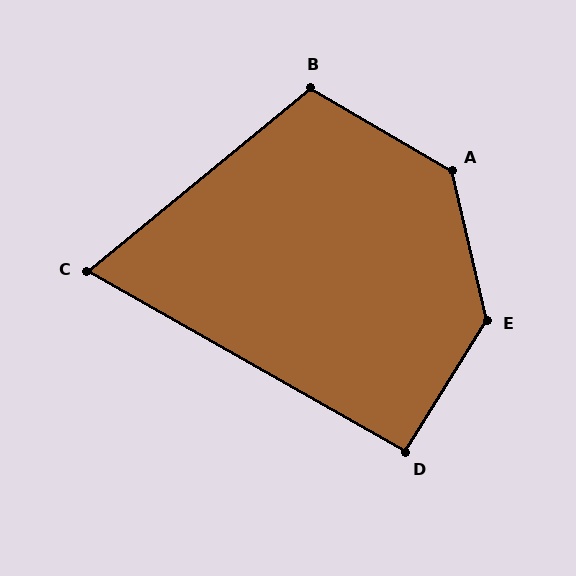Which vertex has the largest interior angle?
E, at approximately 135 degrees.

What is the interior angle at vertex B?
Approximately 110 degrees (obtuse).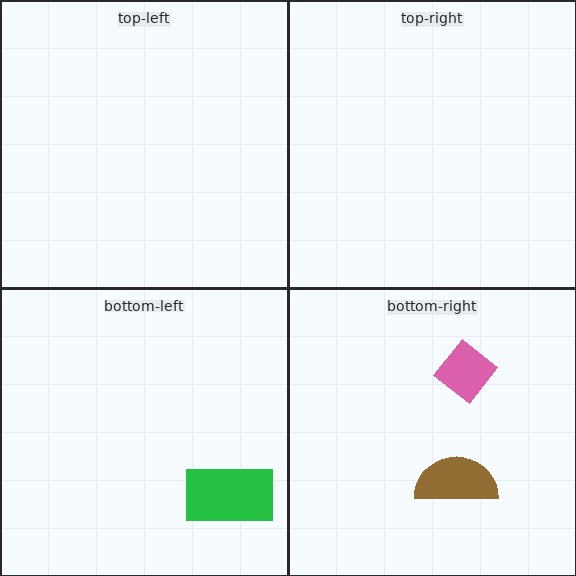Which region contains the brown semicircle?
The bottom-right region.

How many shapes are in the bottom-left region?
1.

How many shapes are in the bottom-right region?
2.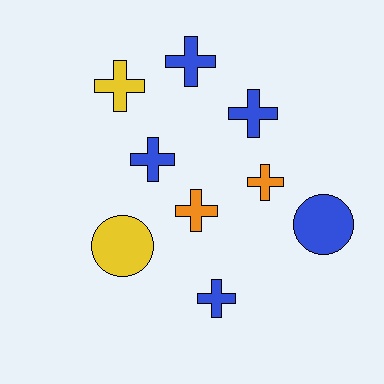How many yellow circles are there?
There is 1 yellow circle.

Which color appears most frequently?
Blue, with 5 objects.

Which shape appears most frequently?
Cross, with 7 objects.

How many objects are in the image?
There are 9 objects.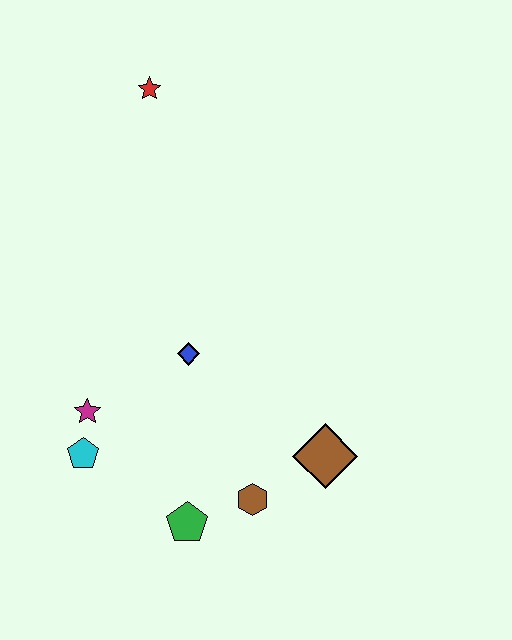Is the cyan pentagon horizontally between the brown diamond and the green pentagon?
No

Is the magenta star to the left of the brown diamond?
Yes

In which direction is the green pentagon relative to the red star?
The green pentagon is below the red star.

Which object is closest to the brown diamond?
The brown hexagon is closest to the brown diamond.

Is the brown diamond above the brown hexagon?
Yes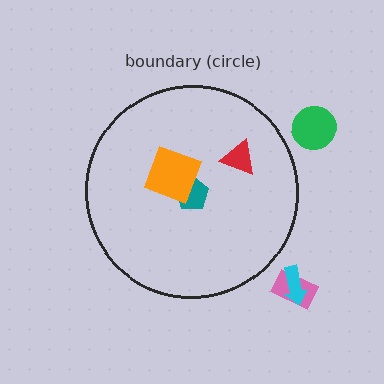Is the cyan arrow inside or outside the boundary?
Outside.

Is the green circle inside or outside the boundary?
Outside.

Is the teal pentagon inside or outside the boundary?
Inside.